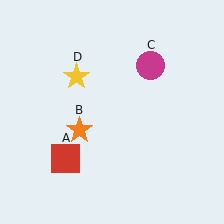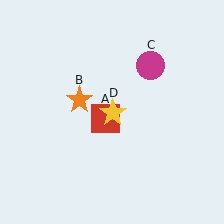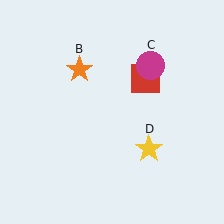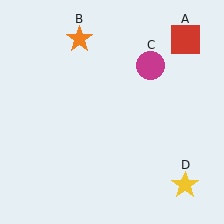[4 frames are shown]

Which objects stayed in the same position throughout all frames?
Magenta circle (object C) remained stationary.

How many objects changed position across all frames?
3 objects changed position: red square (object A), orange star (object B), yellow star (object D).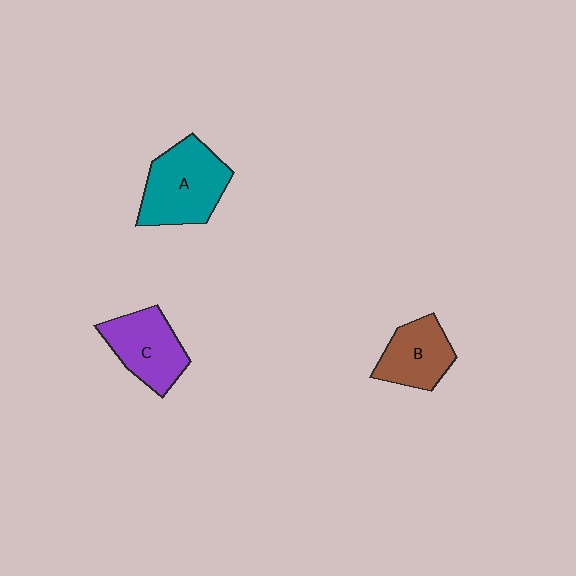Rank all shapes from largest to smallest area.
From largest to smallest: A (teal), C (purple), B (brown).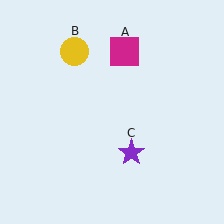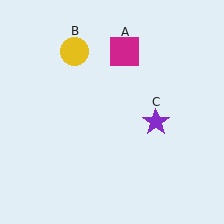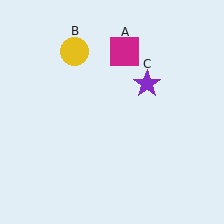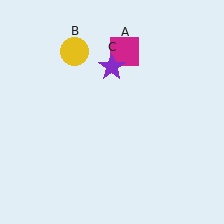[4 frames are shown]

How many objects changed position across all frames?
1 object changed position: purple star (object C).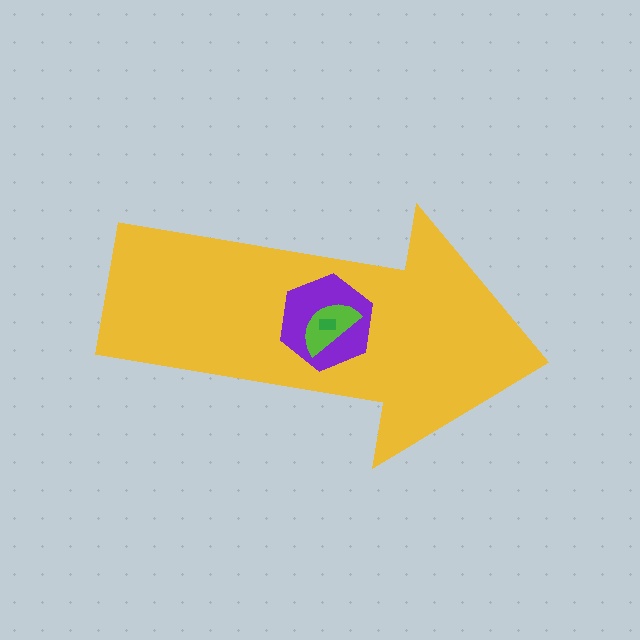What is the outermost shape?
The yellow arrow.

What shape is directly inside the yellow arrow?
The purple hexagon.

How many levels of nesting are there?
4.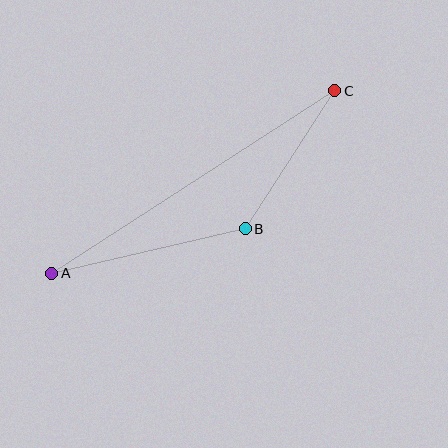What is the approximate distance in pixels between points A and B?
The distance between A and B is approximately 199 pixels.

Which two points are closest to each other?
Points B and C are closest to each other.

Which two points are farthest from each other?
Points A and C are farthest from each other.